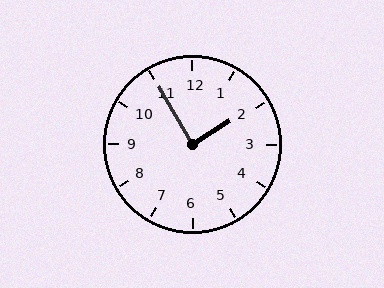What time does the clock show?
1:55.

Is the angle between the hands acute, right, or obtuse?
It is right.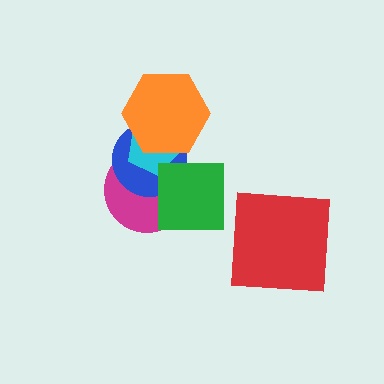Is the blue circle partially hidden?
Yes, it is partially covered by another shape.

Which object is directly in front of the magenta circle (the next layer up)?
The blue circle is directly in front of the magenta circle.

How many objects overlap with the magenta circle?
3 objects overlap with the magenta circle.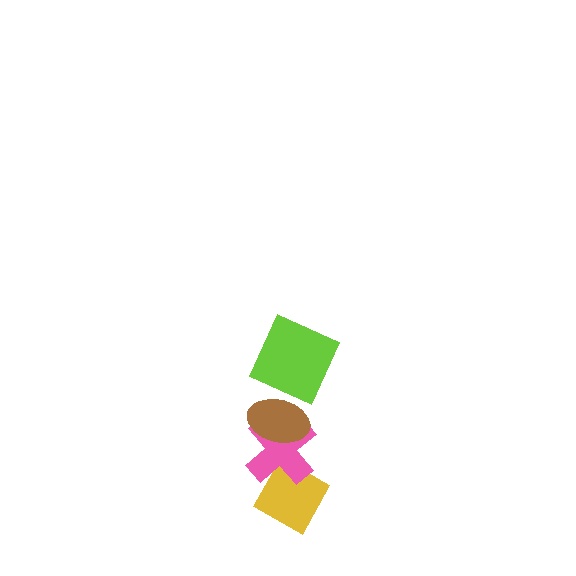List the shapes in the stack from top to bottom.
From top to bottom: the lime square, the brown ellipse, the pink cross, the yellow diamond.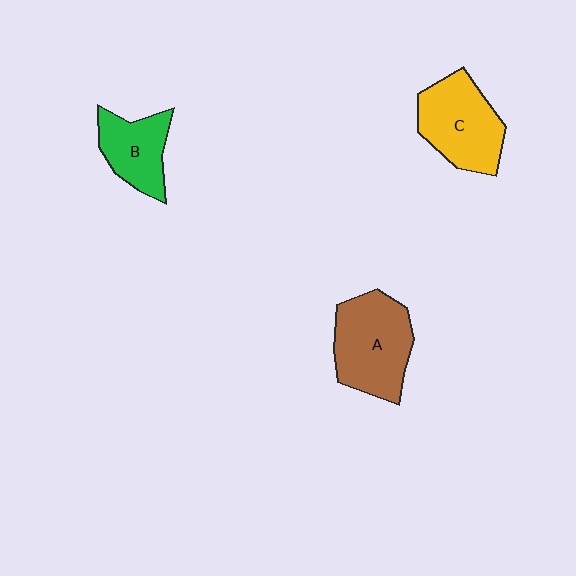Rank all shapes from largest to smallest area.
From largest to smallest: A (brown), C (yellow), B (green).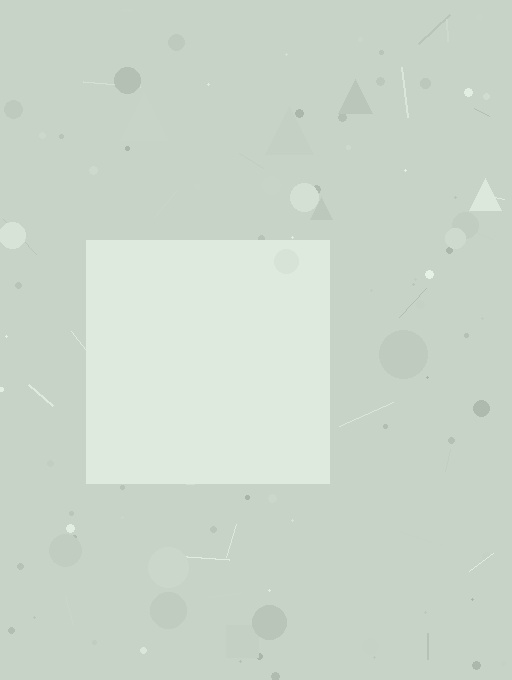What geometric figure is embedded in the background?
A square is embedded in the background.